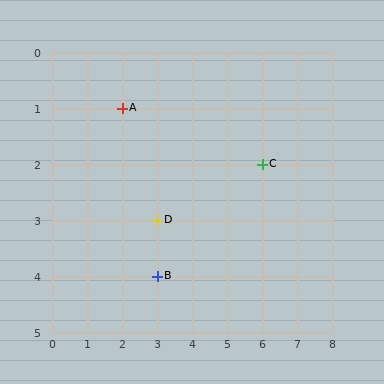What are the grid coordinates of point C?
Point C is at grid coordinates (6, 2).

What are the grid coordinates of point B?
Point B is at grid coordinates (3, 4).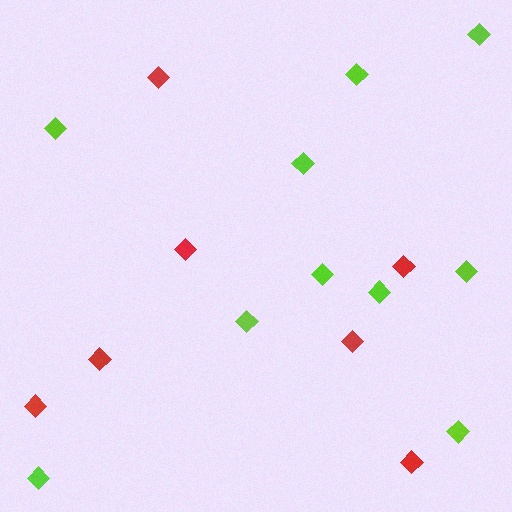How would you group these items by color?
There are 2 groups: one group of red diamonds (7) and one group of lime diamonds (10).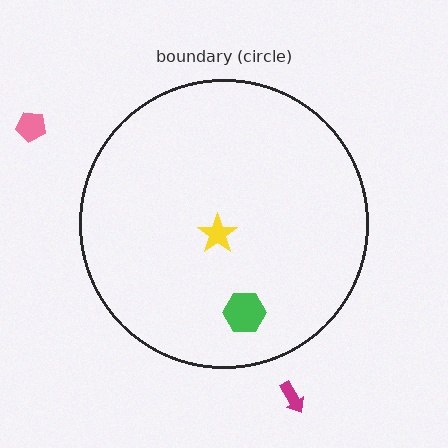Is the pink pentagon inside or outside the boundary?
Outside.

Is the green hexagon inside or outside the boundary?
Inside.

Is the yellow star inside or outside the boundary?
Inside.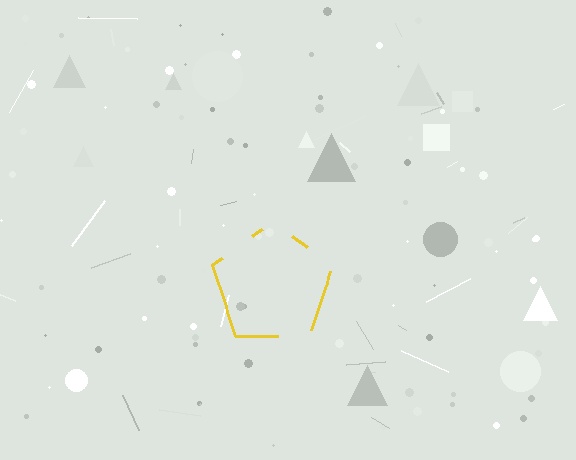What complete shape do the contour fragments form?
The contour fragments form a pentagon.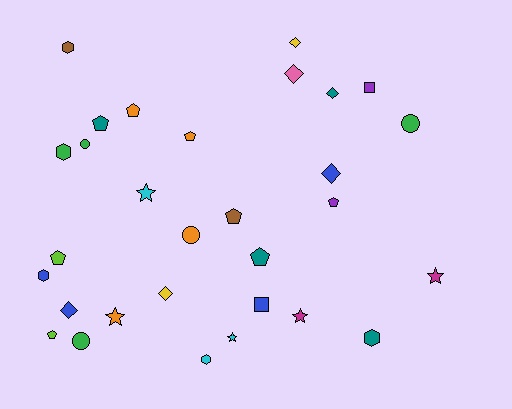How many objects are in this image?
There are 30 objects.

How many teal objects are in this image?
There are 4 teal objects.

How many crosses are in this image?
There are no crosses.